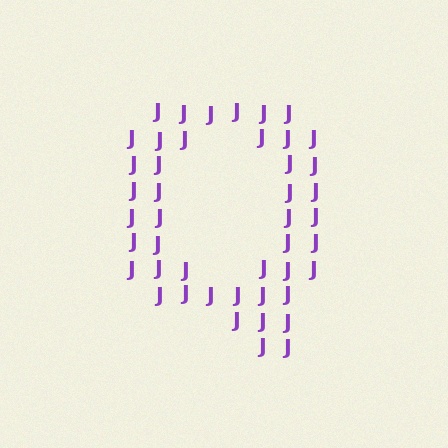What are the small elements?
The small elements are letter J's.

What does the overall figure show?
The overall figure shows the letter Q.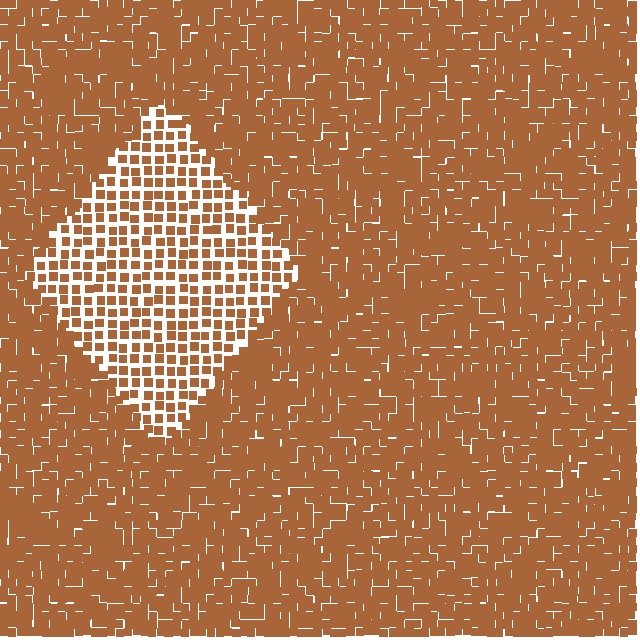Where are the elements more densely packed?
The elements are more densely packed outside the diamond boundary.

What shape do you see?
I see a diamond.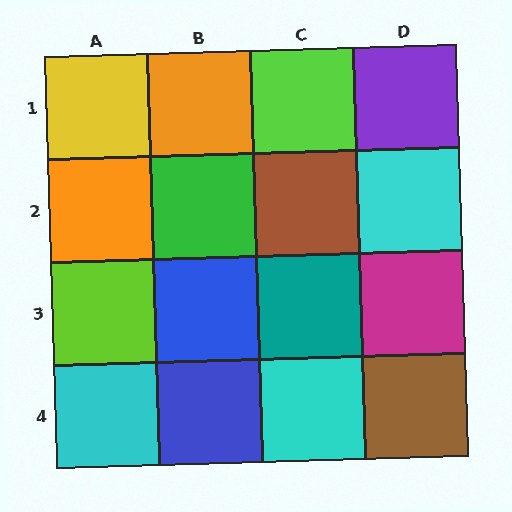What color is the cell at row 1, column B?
Orange.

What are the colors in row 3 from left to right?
Lime, blue, teal, magenta.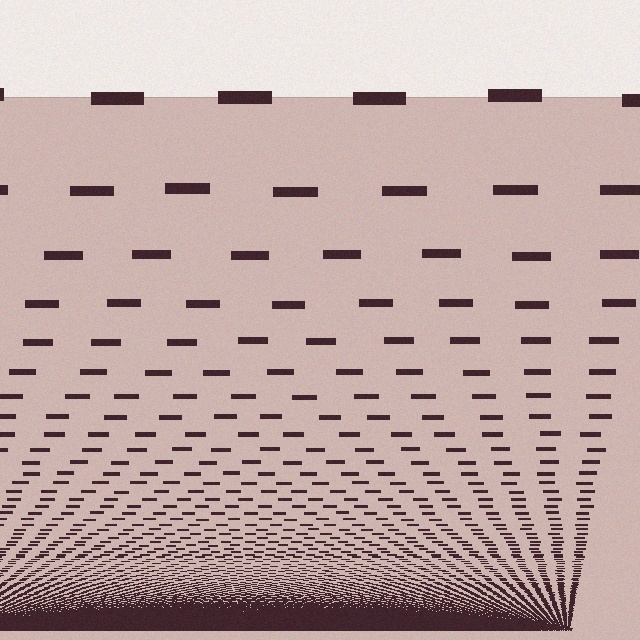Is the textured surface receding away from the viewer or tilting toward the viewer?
The surface appears to tilt toward the viewer. Texture elements get larger and sparser toward the top.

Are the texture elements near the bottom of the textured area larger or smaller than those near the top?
Smaller. The gradient is inverted — elements near the bottom are smaller and denser.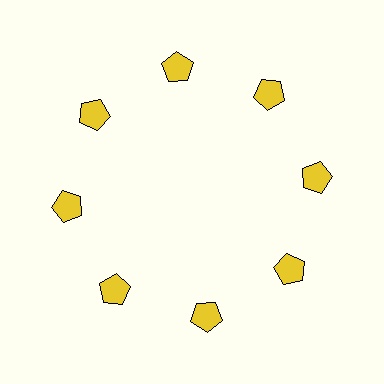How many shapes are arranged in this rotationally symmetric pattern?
There are 8 shapes, arranged in 8 groups of 1.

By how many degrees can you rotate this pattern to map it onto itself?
The pattern maps onto itself every 45 degrees of rotation.